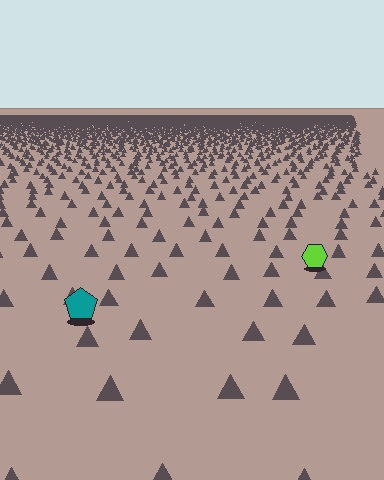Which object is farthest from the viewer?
The lime hexagon is farthest from the viewer. It appears smaller and the ground texture around it is denser.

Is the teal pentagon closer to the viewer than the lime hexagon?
Yes. The teal pentagon is closer — you can tell from the texture gradient: the ground texture is coarser near it.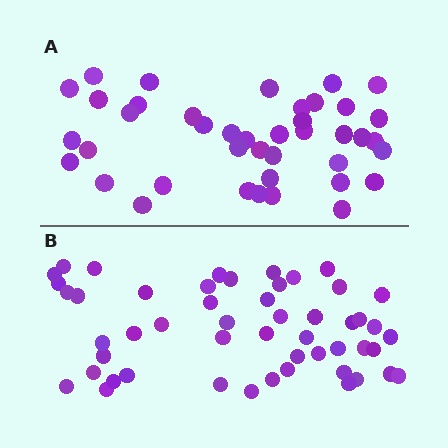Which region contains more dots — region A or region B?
Region B (the bottom region) has more dots.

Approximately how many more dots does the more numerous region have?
Region B has roughly 10 or so more dots than region A.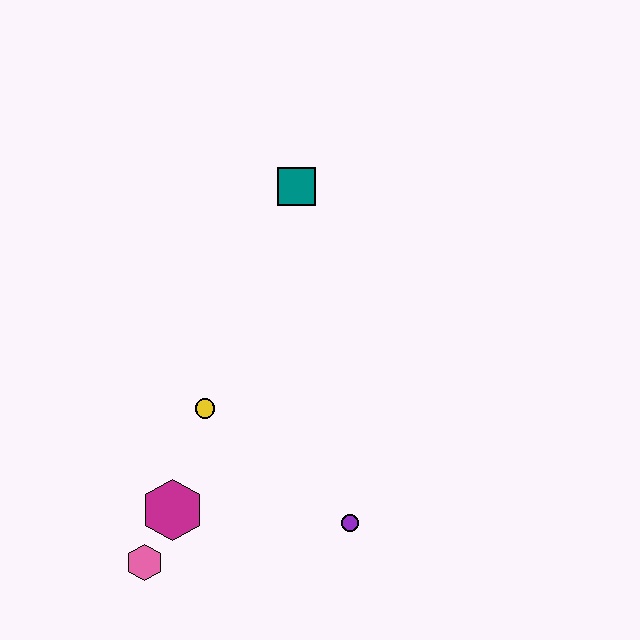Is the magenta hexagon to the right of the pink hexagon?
Yes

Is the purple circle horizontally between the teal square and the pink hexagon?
No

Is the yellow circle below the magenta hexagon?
No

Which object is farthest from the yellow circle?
The teal square is farthest from the yellow circle.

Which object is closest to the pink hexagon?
The magenta hexagon is closest to the pink hexagon.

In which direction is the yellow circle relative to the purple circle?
The yellow circle is to the left of the purple circle.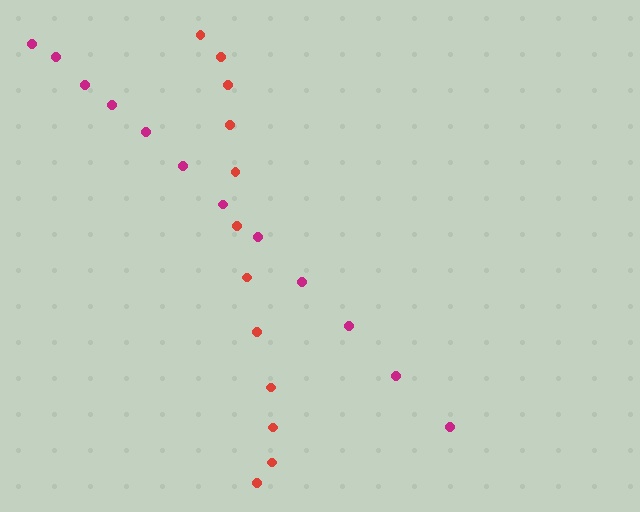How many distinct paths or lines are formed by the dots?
There are 2 distinct paths.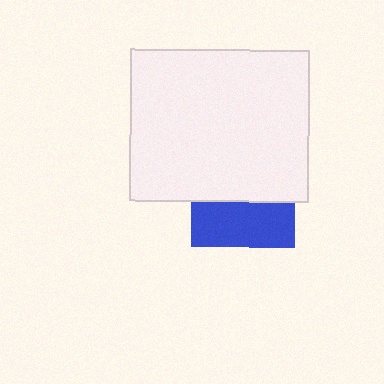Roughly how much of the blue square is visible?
A small part of it is visible (roughly 43%).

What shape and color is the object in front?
The object in front is a white rectangle.